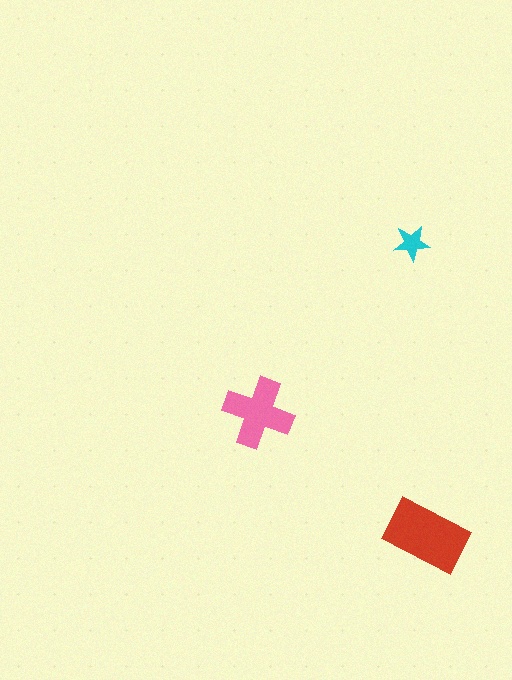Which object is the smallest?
The cyan star.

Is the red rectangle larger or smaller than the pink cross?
Larger.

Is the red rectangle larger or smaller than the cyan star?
Larger.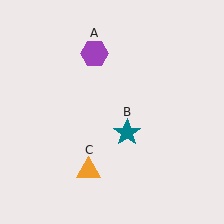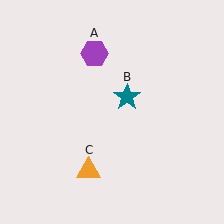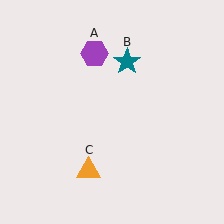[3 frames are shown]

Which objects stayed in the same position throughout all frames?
Purple hexagon (object A) and orange triangle (object C) remained stationary.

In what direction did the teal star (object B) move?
The teal star (object B) moved up.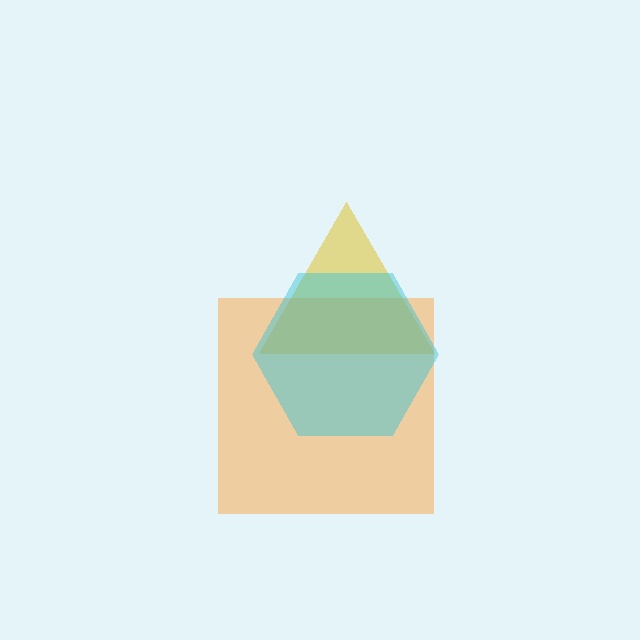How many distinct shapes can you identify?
There are 3 distinct shapes: a yellow triangle, an orange square, a cyan hexagon.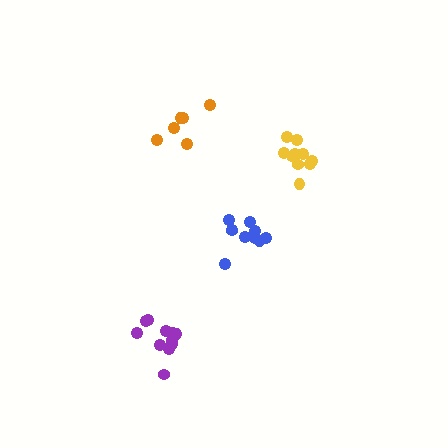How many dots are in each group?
Group 1: 11 dots, Group 2: 11 dots, Group 3: 10 dots, Group 4: 6 dots (38 total).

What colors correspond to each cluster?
The clusters are colored: purple, blue, yellow, orange.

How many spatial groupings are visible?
There are 4 spatial groupings.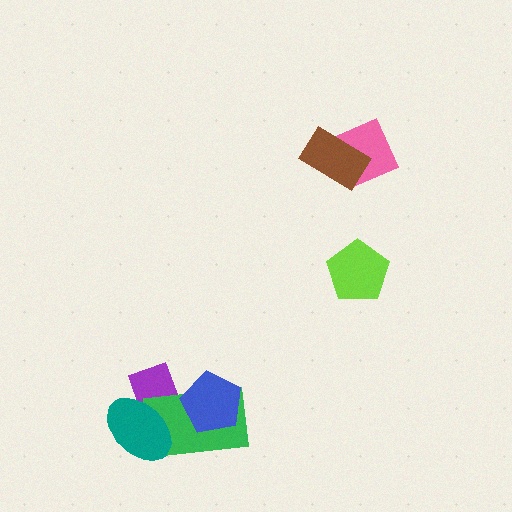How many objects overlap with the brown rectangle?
1 object overlaps with the brown rectangle.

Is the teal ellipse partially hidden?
No, no other shape covers it.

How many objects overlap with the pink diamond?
1 object overlaps with the pink diamond.